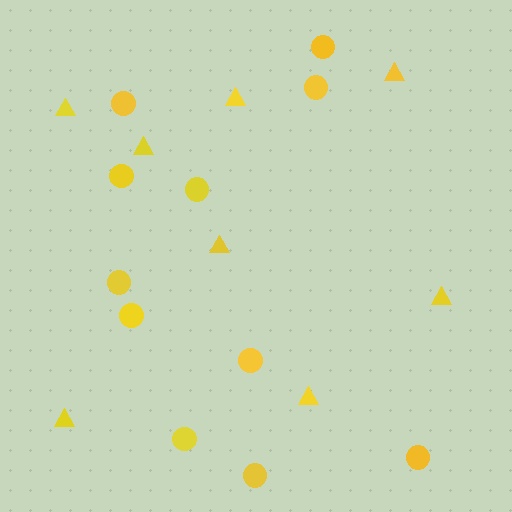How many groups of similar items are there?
There are 2 groups: one group of circles (11) and one group of triangles (8).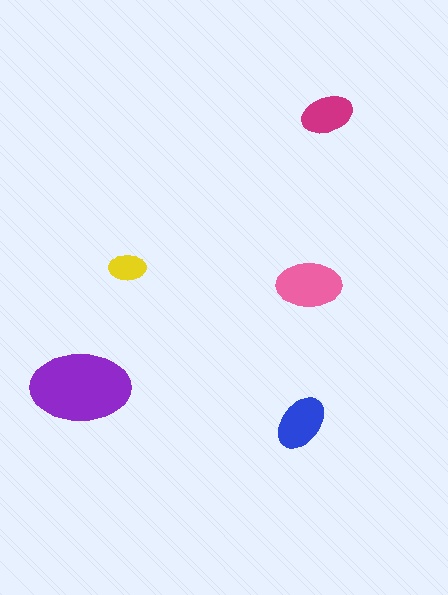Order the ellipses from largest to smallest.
the purple one, the pink one, the blue one, the magenta one, the yellow one.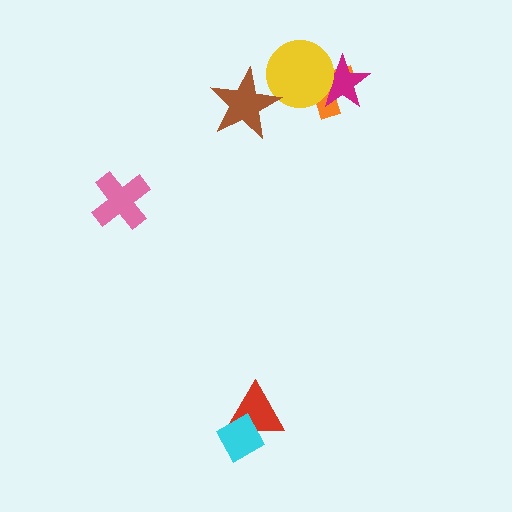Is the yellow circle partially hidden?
Yes, it is partially covered by another shape.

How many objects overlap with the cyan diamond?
1 object overlaps with the cyan diamond.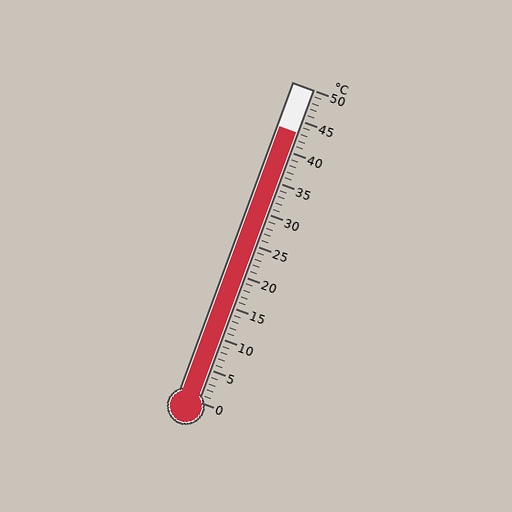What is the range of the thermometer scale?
The thermometer scale ranges from 0°C to 50°C.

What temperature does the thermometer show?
The thermometer shows approximately 43°C.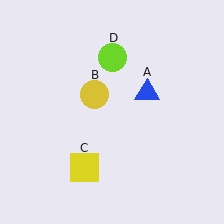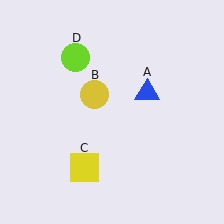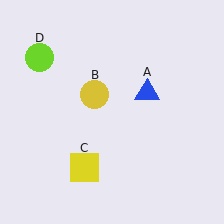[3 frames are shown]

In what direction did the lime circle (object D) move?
The lime circle (object D) moved left.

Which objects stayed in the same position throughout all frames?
Blue triangle (object A) and yellow circle (object B) and yellow square (object C) remained stationary.